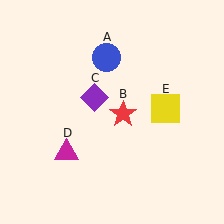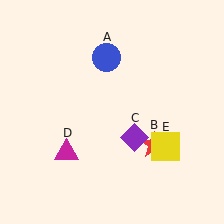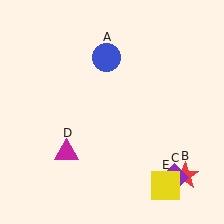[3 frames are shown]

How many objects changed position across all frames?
3 objects changed position: red star (object B), purple diamond (object C), yellow square (object E).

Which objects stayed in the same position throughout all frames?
Blue circle (object A) and magenta triangle (object D) remained stationary.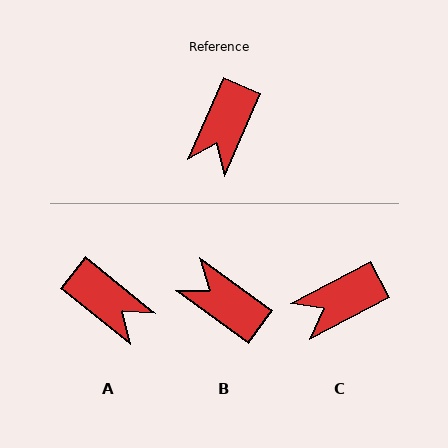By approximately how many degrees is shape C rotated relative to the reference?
Approximately 39 degrees clockwise.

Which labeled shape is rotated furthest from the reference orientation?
B, about 102 degrees away.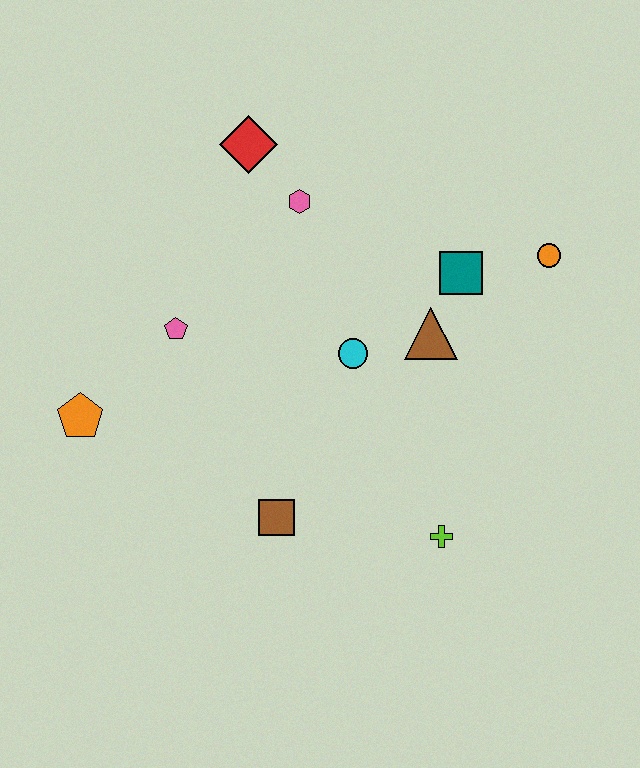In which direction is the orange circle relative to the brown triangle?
The orange circle is to the right of the brown triangle.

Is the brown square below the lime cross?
No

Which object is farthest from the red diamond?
The lime cross is farthest from the red diamond.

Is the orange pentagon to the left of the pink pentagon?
Yes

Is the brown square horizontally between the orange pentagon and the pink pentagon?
No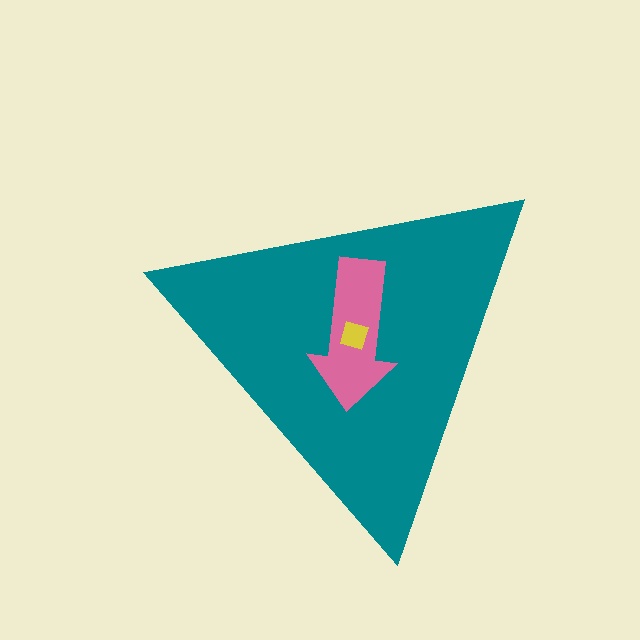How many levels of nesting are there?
3.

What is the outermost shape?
The teal triangle.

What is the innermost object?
The yellow diamond.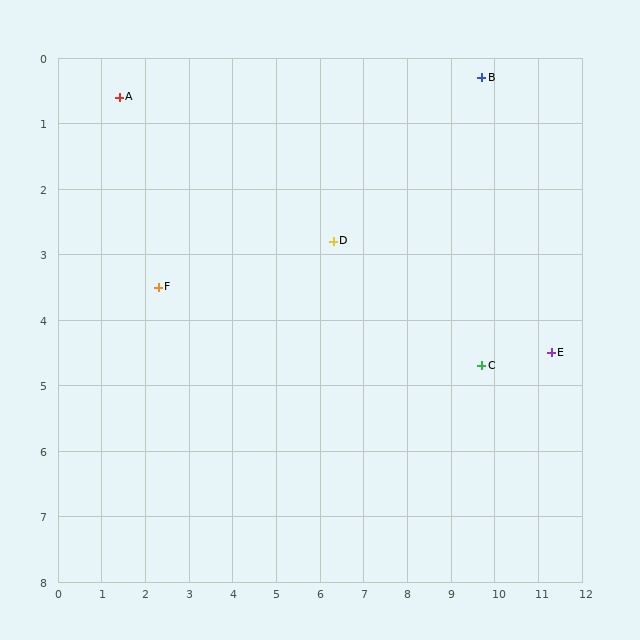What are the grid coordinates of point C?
Point C is at approximately (9.7, 4.7).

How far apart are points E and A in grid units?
Points E and A are about 10.6 grid units apart.